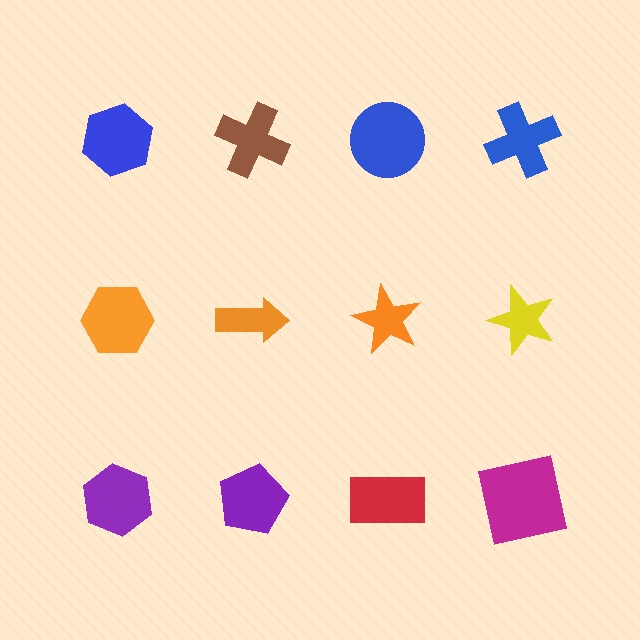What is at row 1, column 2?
A brown cross.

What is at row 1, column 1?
A blue hexagon.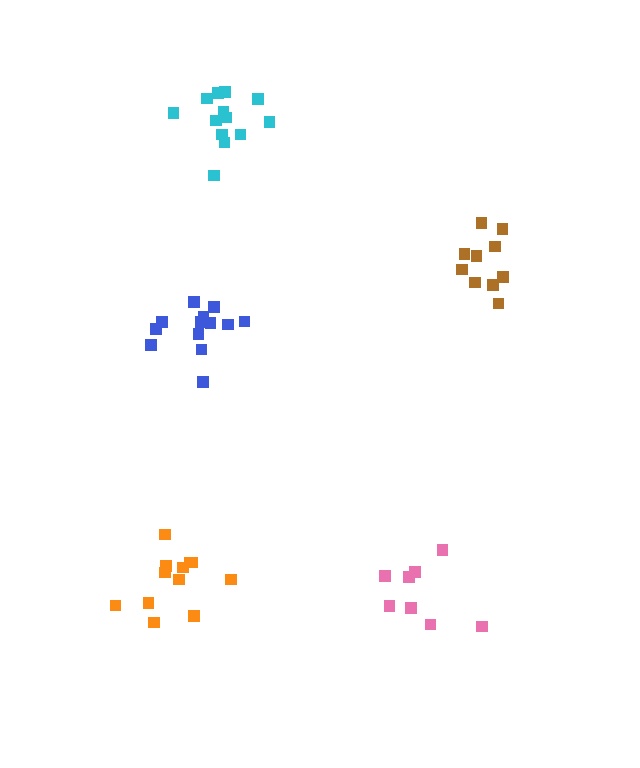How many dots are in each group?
Group 1: 8 dots, Group 2: 13 dots, Group 3: 13 dots, Group 4: 10 dots, Group 5: 12 dots (56 total).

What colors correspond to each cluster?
The clusters are colored: pink, cyan, blue, brown, orange.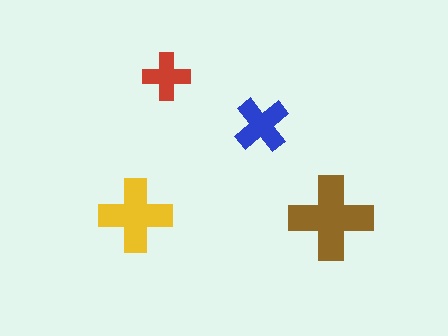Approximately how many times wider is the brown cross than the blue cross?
About 1.5 times wider.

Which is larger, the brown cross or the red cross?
The brown one.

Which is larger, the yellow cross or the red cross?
The yellow one.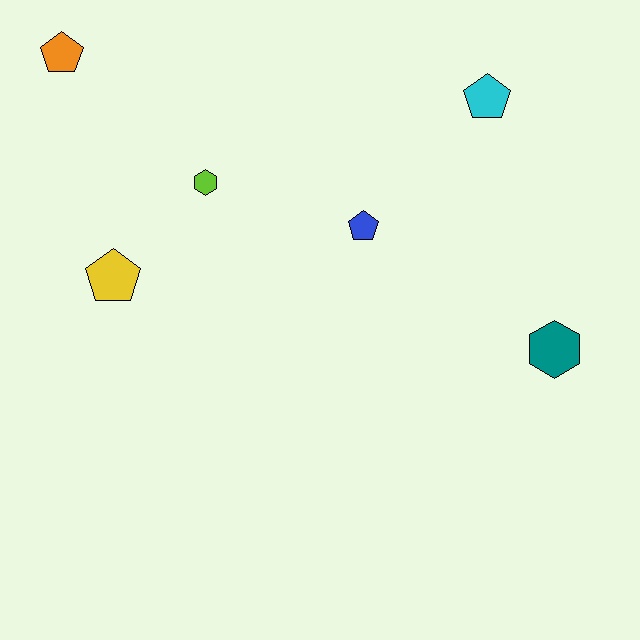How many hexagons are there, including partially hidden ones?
There are 2 hexagons.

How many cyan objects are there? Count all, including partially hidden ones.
There is 1 cyan object.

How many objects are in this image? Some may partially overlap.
There are 6 objects.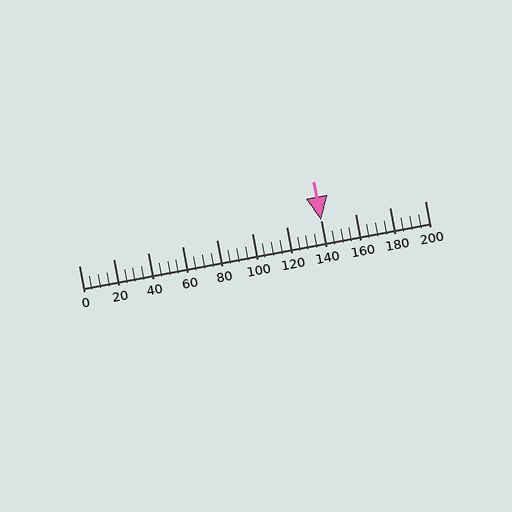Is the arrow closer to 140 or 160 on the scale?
The arrow is closer to 140.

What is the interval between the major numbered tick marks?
The major tick marks are spaced 20 units apart.